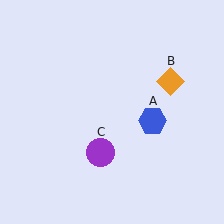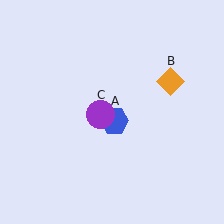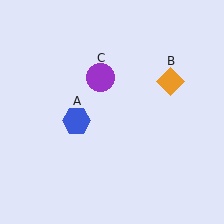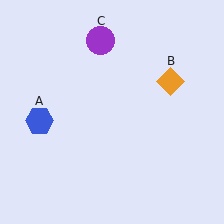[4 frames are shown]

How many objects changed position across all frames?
2 objects changed position: blue hexagon (object A), purple circle (object C).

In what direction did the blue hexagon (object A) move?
The blue hexagon (object A) moved left.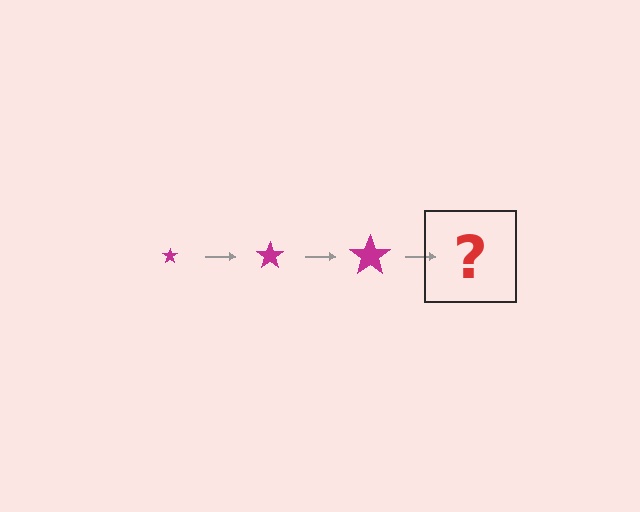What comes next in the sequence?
The next element should be a magenta star, larger than the previous one.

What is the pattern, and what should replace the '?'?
The pattern is that the star gets progressively larger each step. The '?' should be a magenta star, larger than the previous one.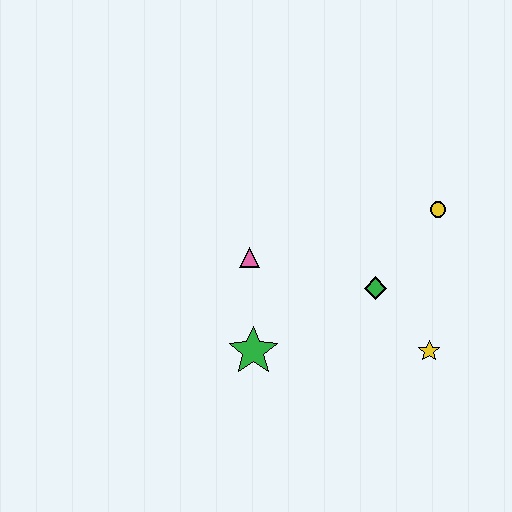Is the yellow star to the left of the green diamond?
No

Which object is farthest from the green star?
The yellow circle is farthest from the green star.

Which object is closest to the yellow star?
The green diamond is closest to the yellow star.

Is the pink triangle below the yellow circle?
Yes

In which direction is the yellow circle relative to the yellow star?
The yellow circle is above the yellow star.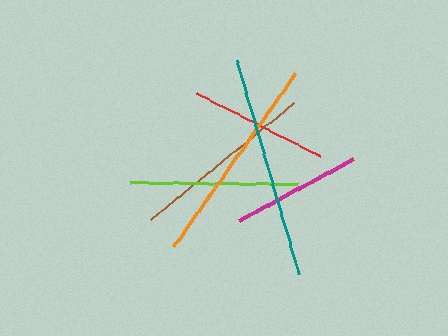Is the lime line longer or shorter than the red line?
The lime line is longer than the red line.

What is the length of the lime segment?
The lime segment is approximately 167 pixels long.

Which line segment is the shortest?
The magenta line is the shortest at approximately 130 pixels.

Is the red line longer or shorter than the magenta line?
The red line is longer than the magenta line.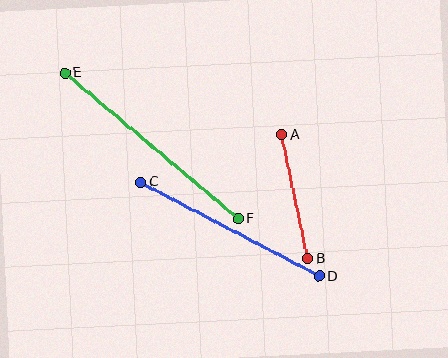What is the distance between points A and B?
The distance is approximately 126 pixels.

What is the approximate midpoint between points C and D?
The midpoint is at approximately (230, 229) pixels.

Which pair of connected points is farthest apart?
Points E and F are farthest apart.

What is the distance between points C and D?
The distance is approximately 202 pixels.